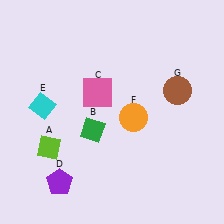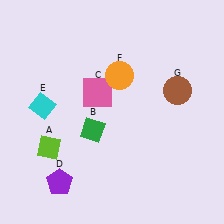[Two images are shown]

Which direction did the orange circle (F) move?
The orange circle (F) moved up.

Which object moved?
The orange circle (F) moved up.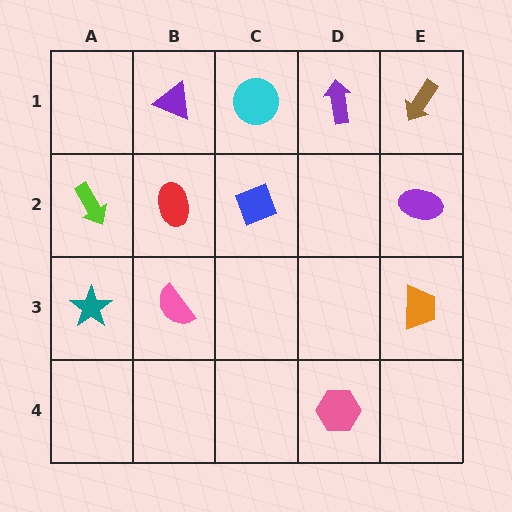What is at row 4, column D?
A pink hexagon.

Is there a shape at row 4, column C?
No, that cell is empty.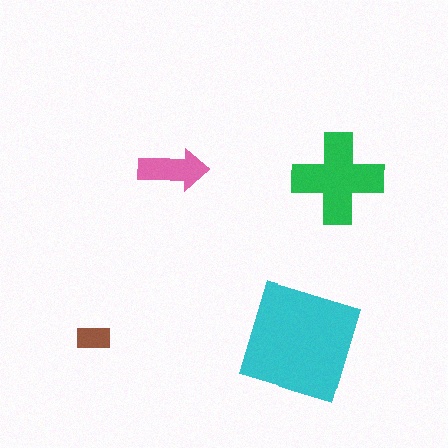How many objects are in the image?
There are 4 objects in the image.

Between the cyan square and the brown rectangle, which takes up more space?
The cyan square.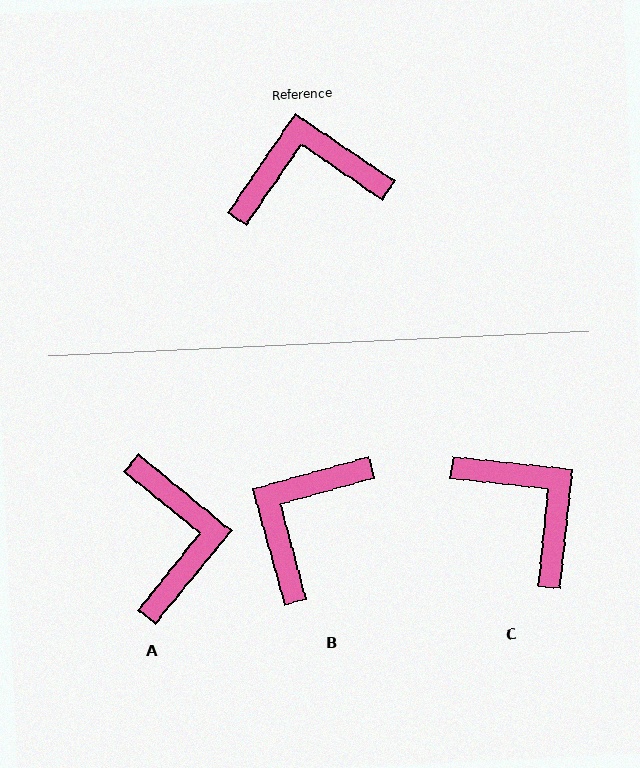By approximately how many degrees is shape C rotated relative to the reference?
Approximately 62 degrees clockwise.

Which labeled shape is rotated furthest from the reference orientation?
A, about 95 degrees away.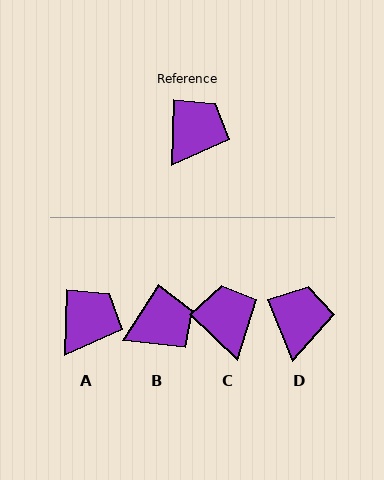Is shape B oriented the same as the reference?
No, it is off by about 31 degrees.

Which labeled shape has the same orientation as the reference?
A.